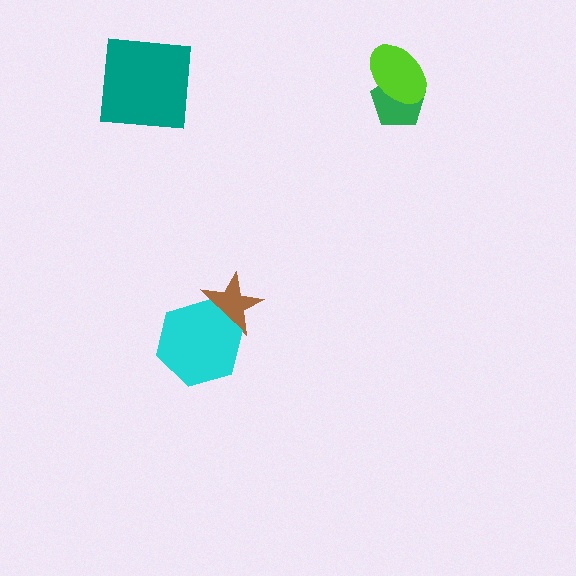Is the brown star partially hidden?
Yes, it is partially covered by another shape.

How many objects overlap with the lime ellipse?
1 object overlaps with the lime ellipse.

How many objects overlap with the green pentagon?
1 object overlaps with the green pentagon.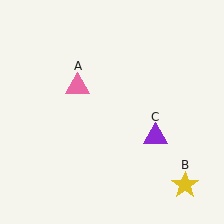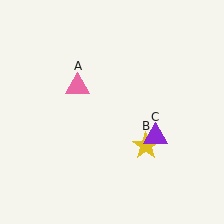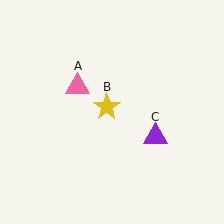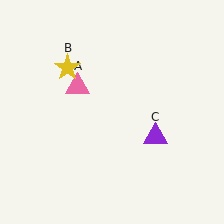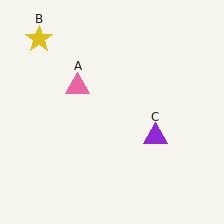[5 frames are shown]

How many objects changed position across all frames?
1 object changed position: yellow star (object B).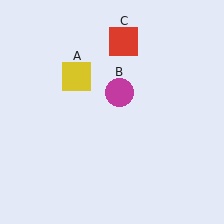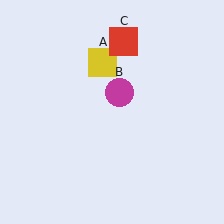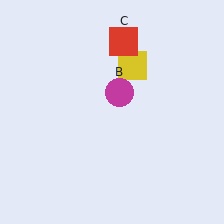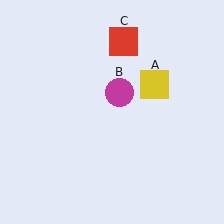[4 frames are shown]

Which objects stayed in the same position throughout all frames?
Magenta circle (object B) and red square (object C) remained stationary.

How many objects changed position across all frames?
1 object changed position: yellow square (object A).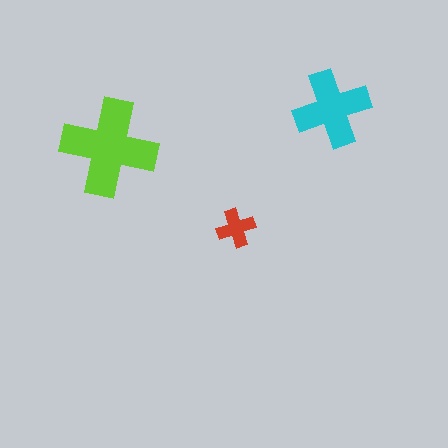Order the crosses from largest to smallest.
the lime one, the cyan one, the red one.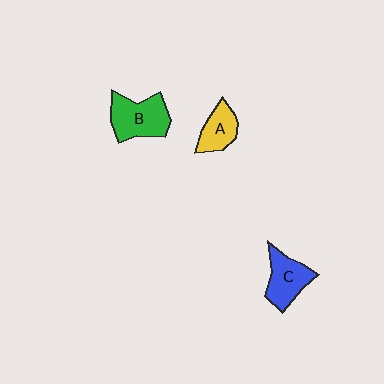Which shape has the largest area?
Shape B (green).